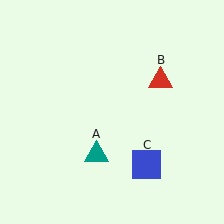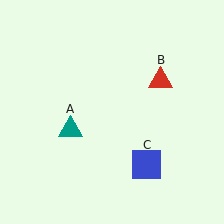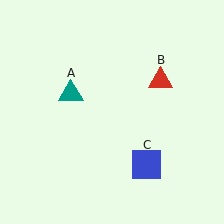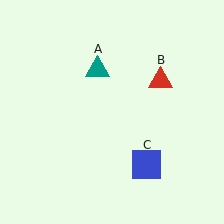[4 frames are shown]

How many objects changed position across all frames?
1 object changed position: teal triangle (object A).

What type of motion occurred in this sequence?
The teal triangle (object A) rotated clockwise around the center of the scene.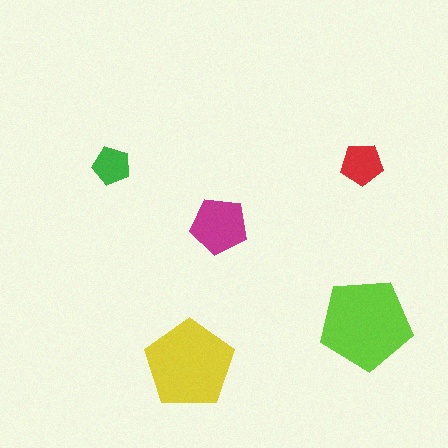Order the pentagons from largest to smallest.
the lime one, the yellow one, the magenta one, the red one, the green one.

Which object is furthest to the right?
The lime pentagon is rightmost.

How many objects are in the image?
There are 5 objects in the image.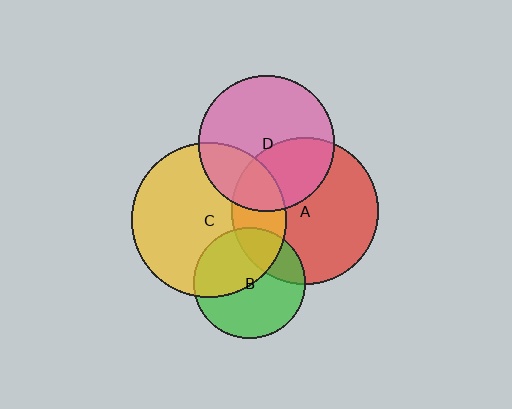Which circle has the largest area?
Circle C (yellow).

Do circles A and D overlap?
Yes.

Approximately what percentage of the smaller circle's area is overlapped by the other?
Approximately 35%.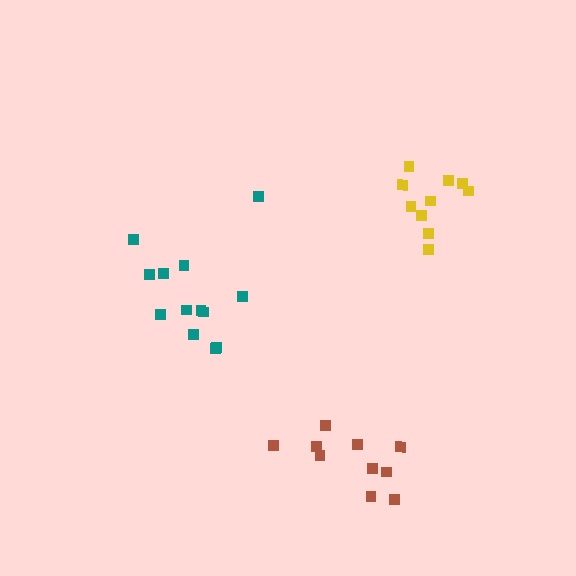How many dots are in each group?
Group 1: 13 dots, Group 2: 10 dots, Group 3: 10 dots (33 total).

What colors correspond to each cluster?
The clusters are colored: teal, brown, yellow.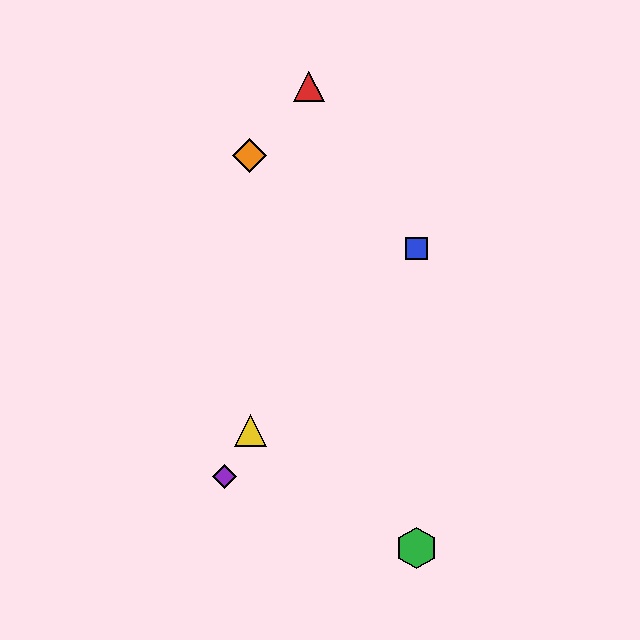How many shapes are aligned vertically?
2 shapes (the blue square, the green hexagon) are aligned vertically.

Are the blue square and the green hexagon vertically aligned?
Yes, both are at x≈417.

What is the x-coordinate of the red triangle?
The red triangle is at x≈309.